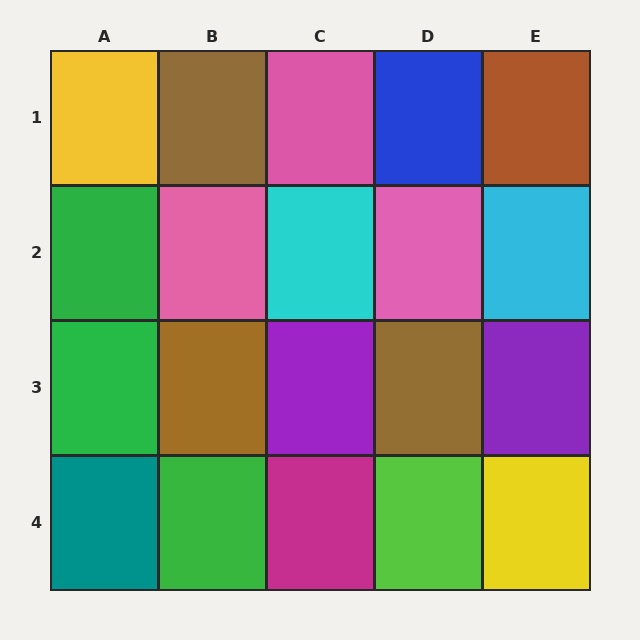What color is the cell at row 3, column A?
Green.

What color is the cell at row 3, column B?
Brown.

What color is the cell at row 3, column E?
Purple.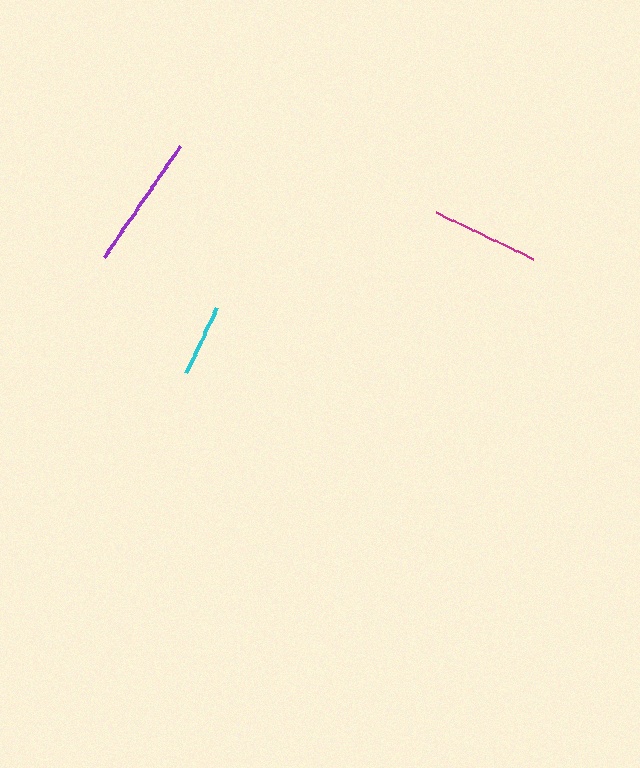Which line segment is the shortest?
The cyan line is the shortest at approximately 72 pixels.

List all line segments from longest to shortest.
From longest to shortest: purple, magenta, cyan.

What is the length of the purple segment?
The purple segment is approximately 134 pixels long.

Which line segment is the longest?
The purple line is the longest at approximately 134 pixels.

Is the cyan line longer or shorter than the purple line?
The purple line is longer than the cyan line.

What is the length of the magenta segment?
The magenta segment is approximately 108 pixels long.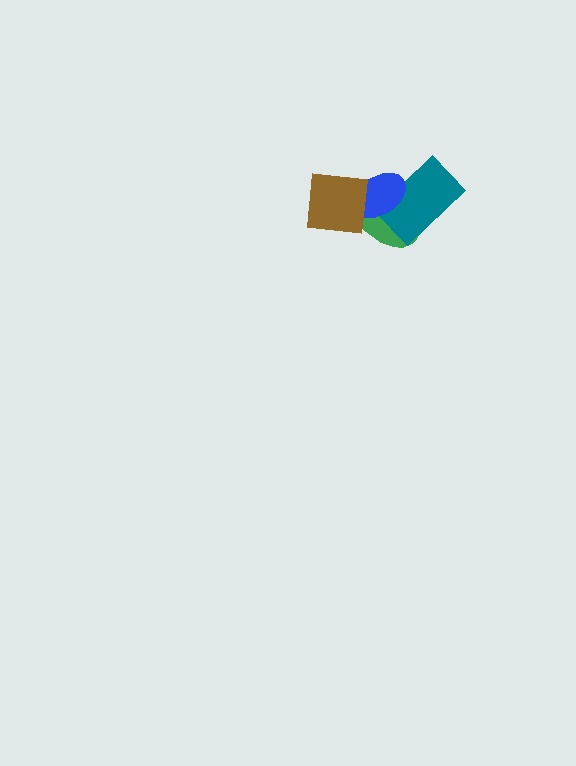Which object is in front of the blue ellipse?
The brown square is in front of the blue ellipse.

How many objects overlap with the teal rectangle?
2 objects overlap with the teal rectangle.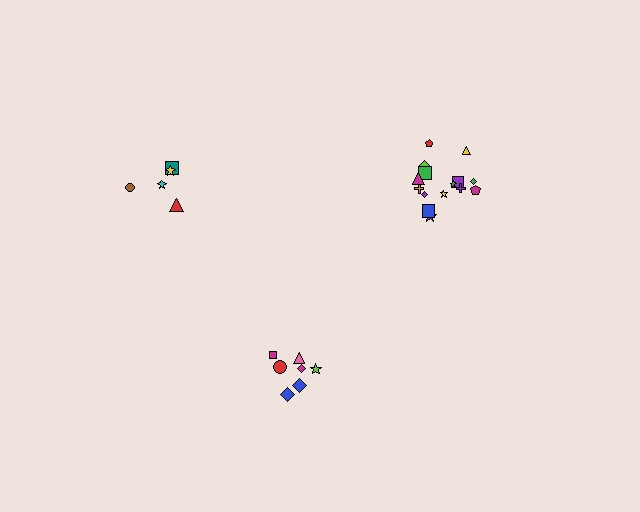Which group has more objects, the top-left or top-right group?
The top-right group.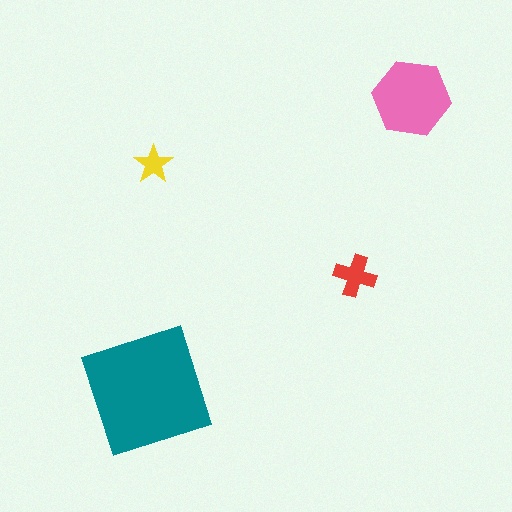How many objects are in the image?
There are 4 objects in the image.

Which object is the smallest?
The yellow star.